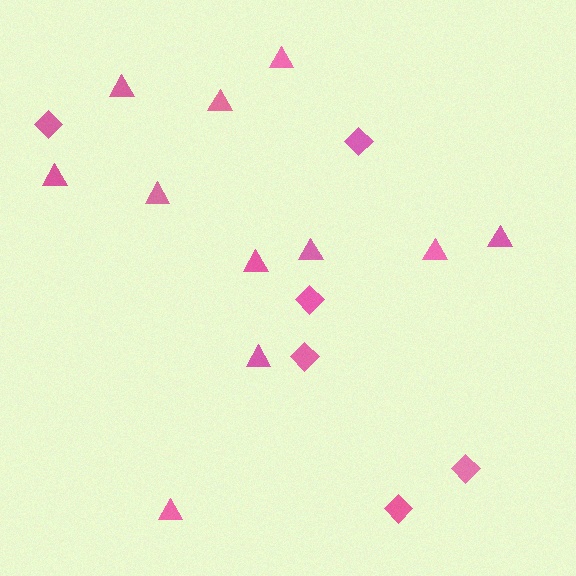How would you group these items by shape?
There are 2 groups: one group of triangles (11) and one group of diamonds (6).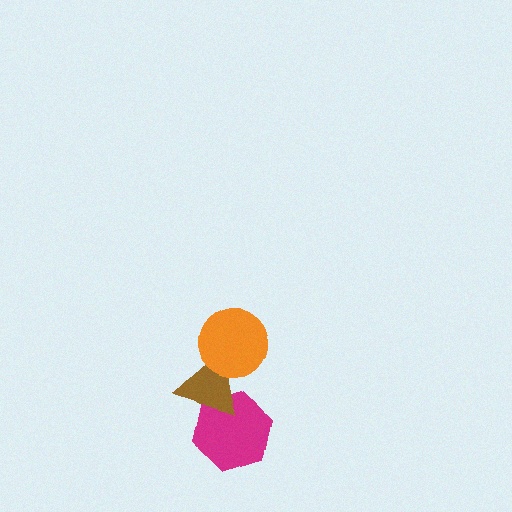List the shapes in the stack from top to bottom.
From top to bottom: the orange circle, the brown triangle, the magenta hexagon.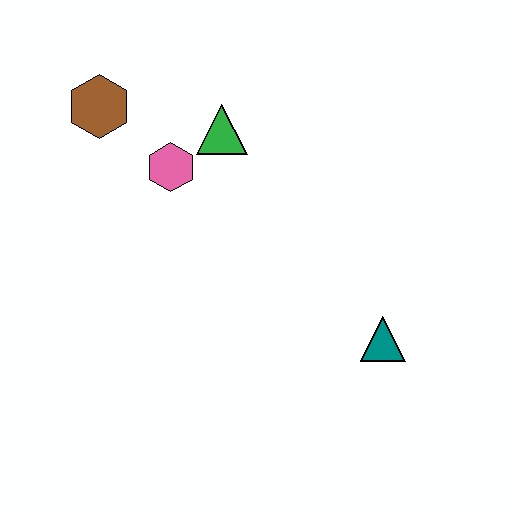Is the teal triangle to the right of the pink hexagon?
Yes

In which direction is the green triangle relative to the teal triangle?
The green triangle is above the teal triangle.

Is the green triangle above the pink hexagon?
Yes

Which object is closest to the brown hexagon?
The pink hexagon is closest to the brown hexagon.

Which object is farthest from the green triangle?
The teal triangle is farthest from the green triangle.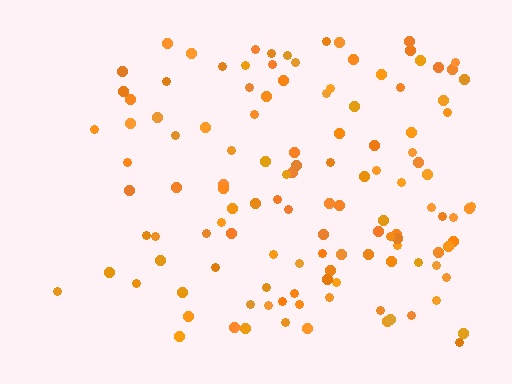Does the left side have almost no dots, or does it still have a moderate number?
Still a moderate number, just noticeably fewer than the right.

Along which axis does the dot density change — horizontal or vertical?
Horizontal.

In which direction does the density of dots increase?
From left to right, with the right side densest.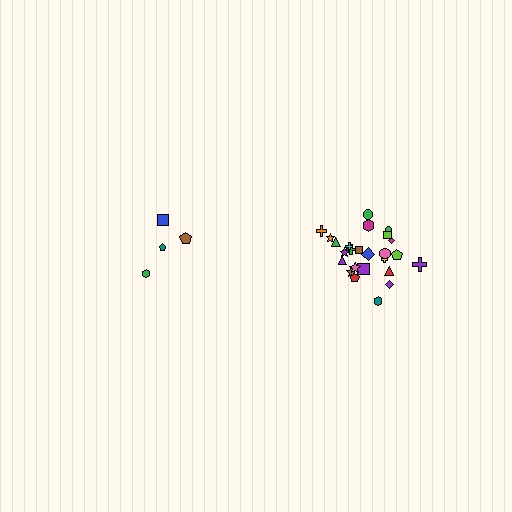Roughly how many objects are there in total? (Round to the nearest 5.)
Roughly 30 objects in total.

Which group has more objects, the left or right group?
The right group.